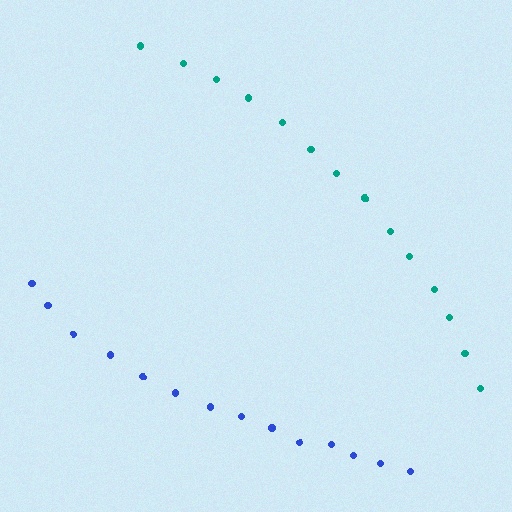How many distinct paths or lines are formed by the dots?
There are 2 distinct paths.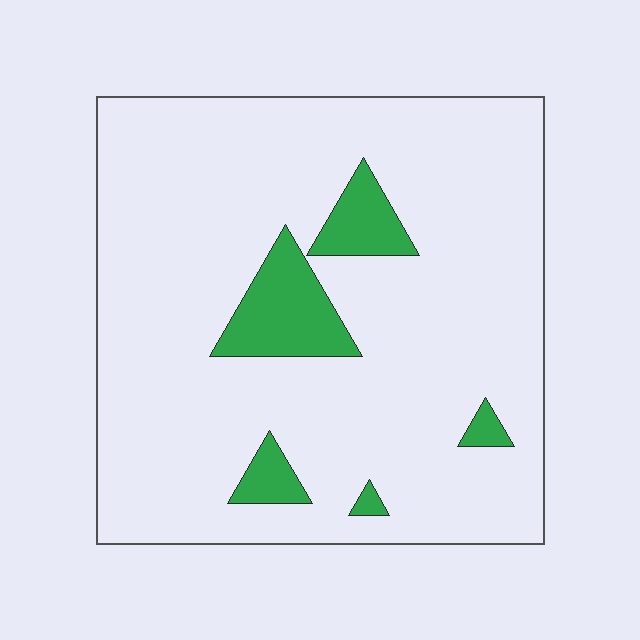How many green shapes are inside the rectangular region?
5.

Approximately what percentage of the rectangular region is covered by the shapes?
Approximately 10%.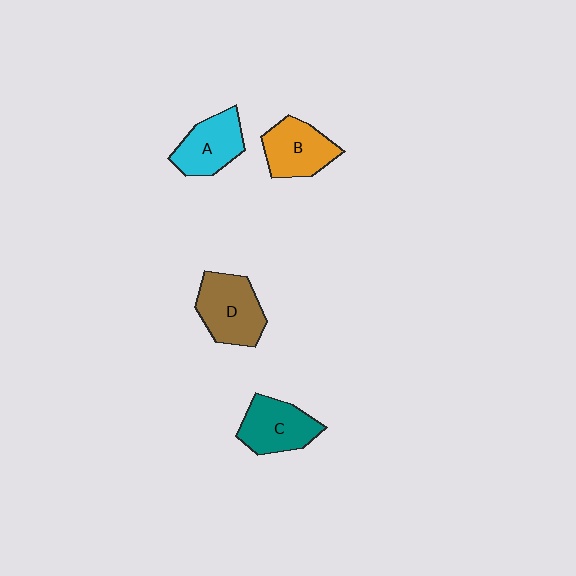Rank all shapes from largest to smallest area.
From largest to smallest: D (brown), C (teal), B (orange), A (cyan).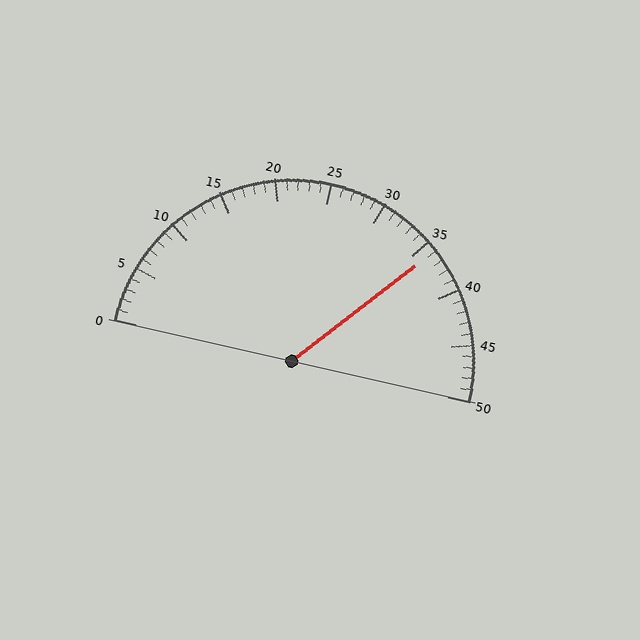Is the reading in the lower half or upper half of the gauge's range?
The reading is in the upper half of the range (0 to 50).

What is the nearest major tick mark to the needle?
The nearest major tick mark is 35.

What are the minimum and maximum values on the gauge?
The gauge ranges from 0 to 50.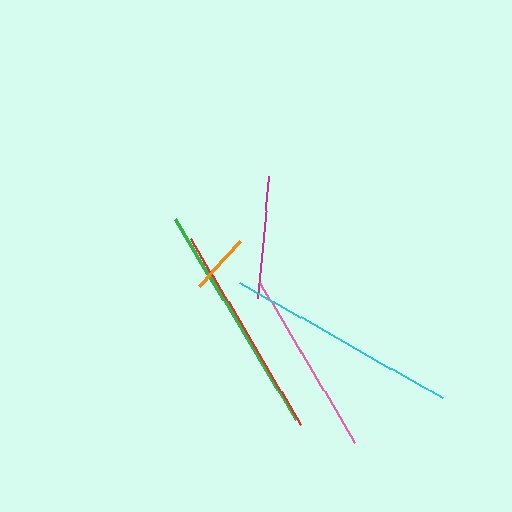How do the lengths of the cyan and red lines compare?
The cyan and red lines are approximately the same length.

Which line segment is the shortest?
The orange line is the shortest at approximately 60 pixels.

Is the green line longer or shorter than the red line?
The green line is longer than the red line.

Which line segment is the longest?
The green line is the longest at approximately 233 pixels.